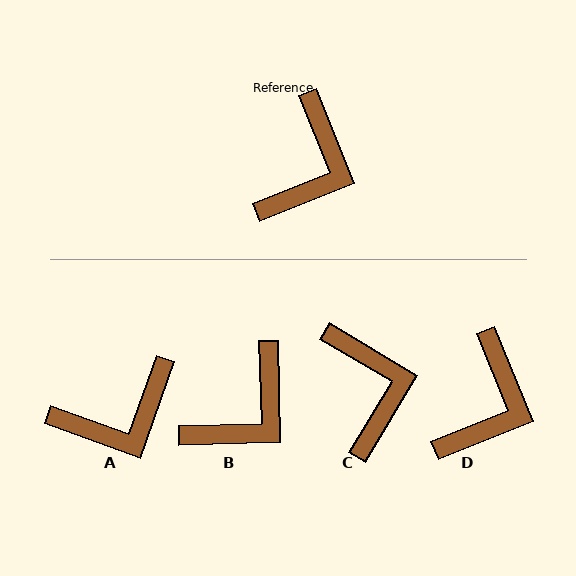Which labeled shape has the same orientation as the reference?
D.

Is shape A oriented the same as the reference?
No, it is off by about 42 degrees.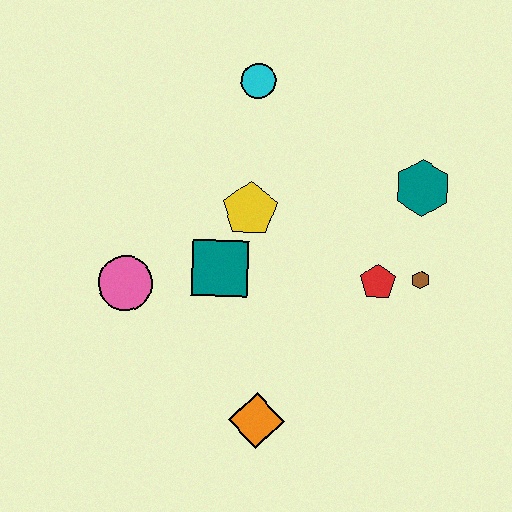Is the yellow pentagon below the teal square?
No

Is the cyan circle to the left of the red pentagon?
Yes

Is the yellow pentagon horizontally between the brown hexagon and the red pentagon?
No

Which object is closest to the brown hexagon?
The red pentagon is closest to the brown hexagon.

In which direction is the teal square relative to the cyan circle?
The teal square is below the cyan circle.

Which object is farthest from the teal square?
The teal hexagon is farthest from the teal square.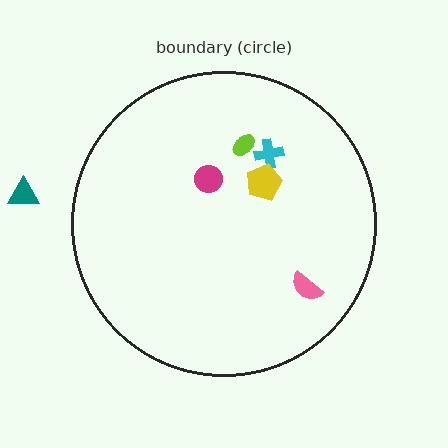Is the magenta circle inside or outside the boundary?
Inside.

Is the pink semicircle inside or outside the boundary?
Inside.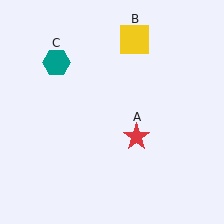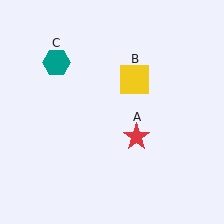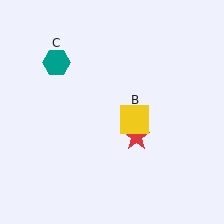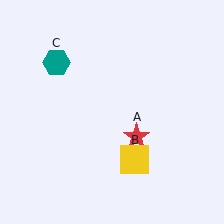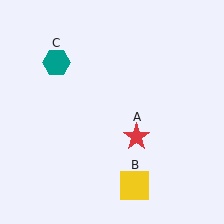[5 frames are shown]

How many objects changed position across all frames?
1 object changed position: yellow square (object B).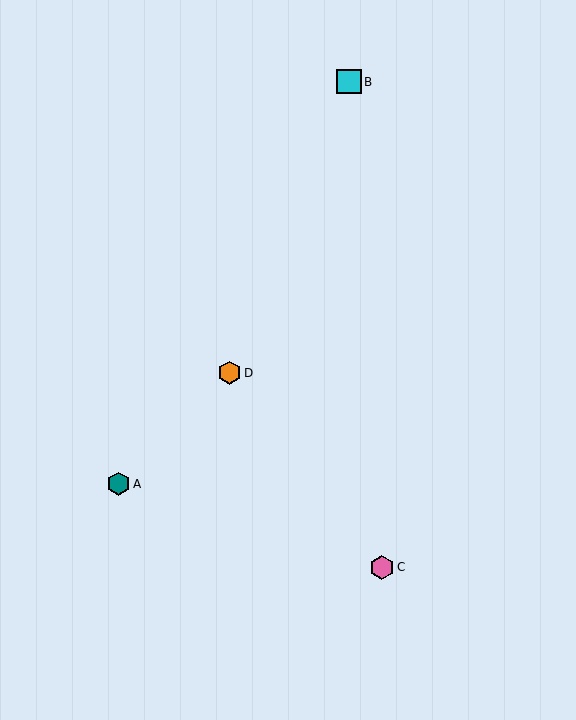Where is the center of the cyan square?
The center of the cyan square is at (349, 82).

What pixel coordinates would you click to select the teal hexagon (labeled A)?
Click at (119, 484) to select the teal hexagon A.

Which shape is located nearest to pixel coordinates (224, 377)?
The orange hexagon (labeled D) at (230, 373) is nearest to that location.